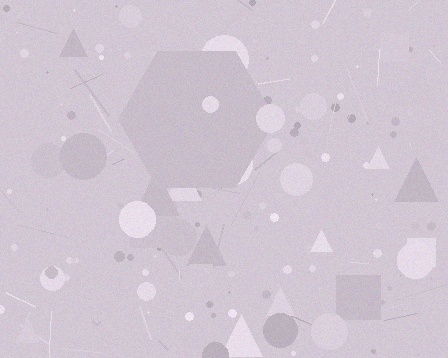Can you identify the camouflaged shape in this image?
The camouflaged shape is a hexagon.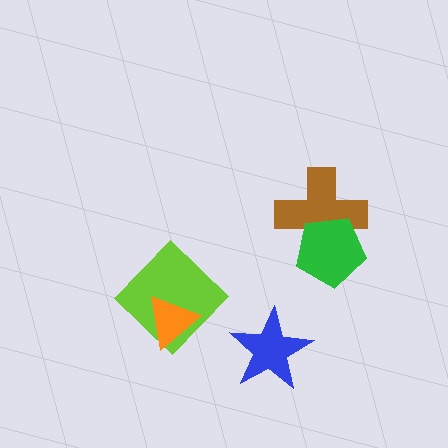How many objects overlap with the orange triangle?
1 object overlaps with the orange triangle.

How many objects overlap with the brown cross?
1 object overlaps with the brown cross.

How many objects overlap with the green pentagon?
1 object overlaps with the green pentagon.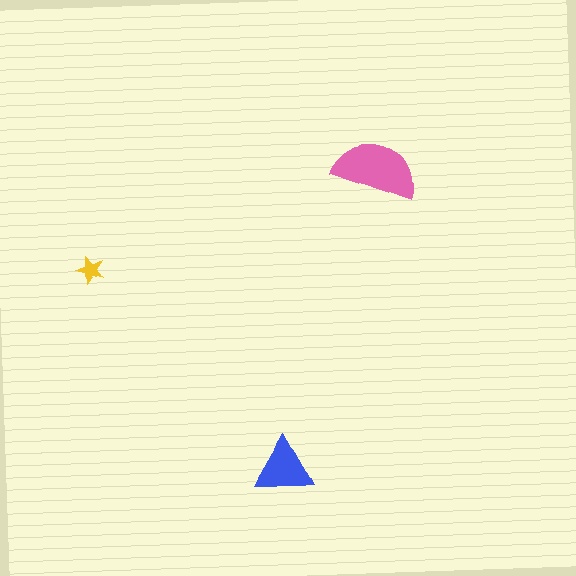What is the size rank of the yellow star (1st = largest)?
3rd.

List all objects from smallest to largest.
The yellow star, the blue triangle, the pink semicircle.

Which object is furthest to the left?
The yellow star is leftmost.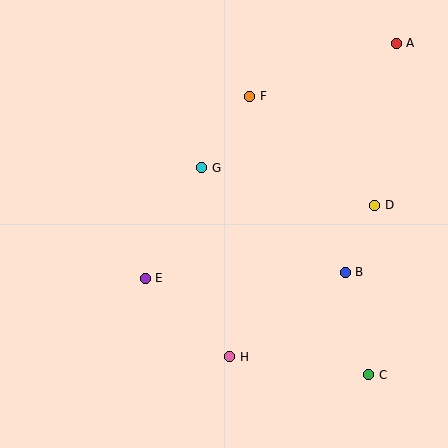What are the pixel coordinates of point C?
Point C is at (369, 375).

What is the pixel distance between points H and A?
The distance between H and A is 355 pixels.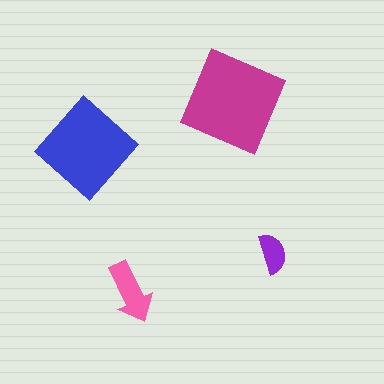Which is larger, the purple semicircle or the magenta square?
The magenta square.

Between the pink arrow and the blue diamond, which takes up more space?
The blue diamond.